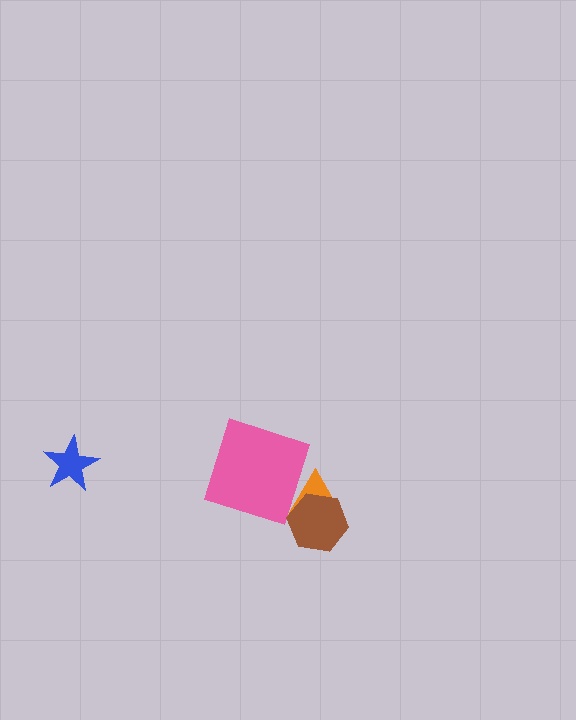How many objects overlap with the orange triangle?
2 objects overlap with the orange triangle.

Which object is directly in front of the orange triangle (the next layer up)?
The pink square is directly in front of the orange triangle.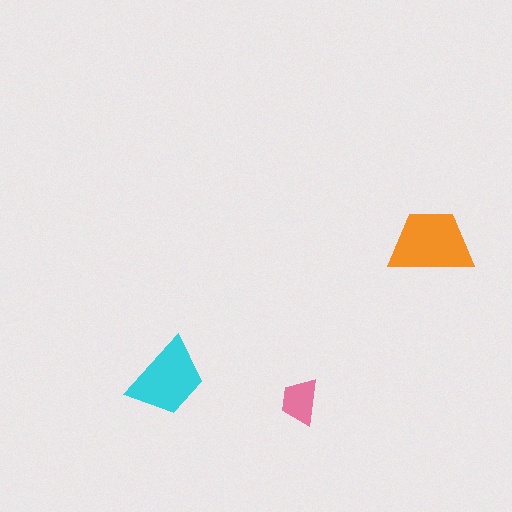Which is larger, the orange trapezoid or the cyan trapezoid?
The orange one.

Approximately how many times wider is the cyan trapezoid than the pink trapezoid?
About 1.5 times wider.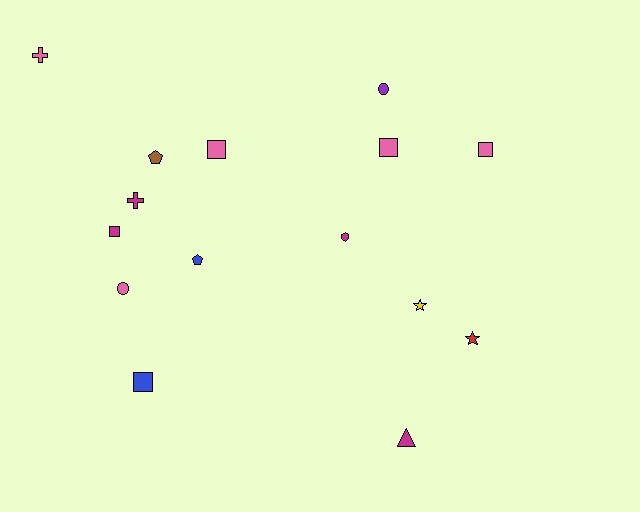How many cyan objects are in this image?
There are no cyan objects.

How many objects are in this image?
There are 15 objects.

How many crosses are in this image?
There are 2 crosses.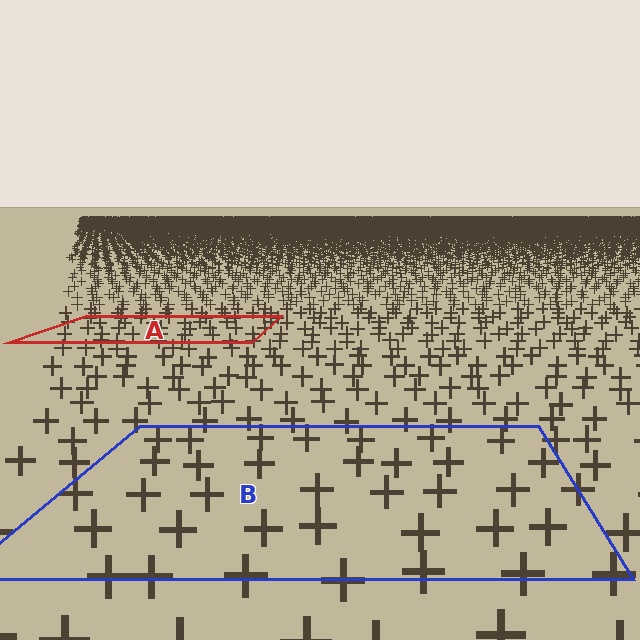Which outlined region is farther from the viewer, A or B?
Region A is farther from the viewer — the texture elements inside it appear smaller and more densely packed.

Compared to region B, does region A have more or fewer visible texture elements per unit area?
Region A has more texture elements per unit area — they are packed more densely because it is farther away.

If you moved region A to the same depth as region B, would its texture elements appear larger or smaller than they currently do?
They would appear larger. At a closer depth, the same texture elements are projected at a bigger on-screen size.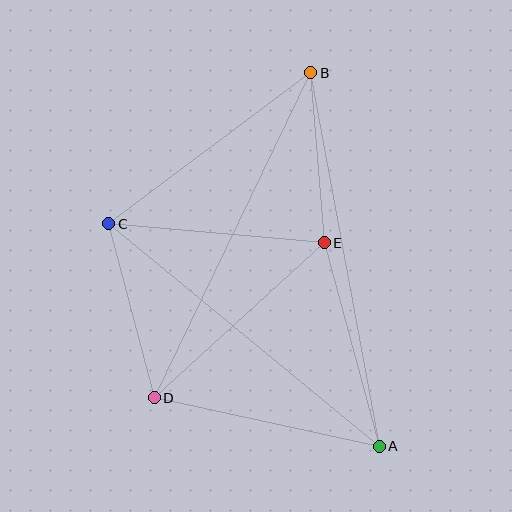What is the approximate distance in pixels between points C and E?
The distance between C and E is approximately 216 pixels.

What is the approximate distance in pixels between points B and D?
The distance between B and D is approximately 361 pixels.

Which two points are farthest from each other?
Points A and B are farthest from each other.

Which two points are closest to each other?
Points B and E are closest to each other.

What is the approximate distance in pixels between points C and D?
The distance between C and D is approximately 180 pixels.